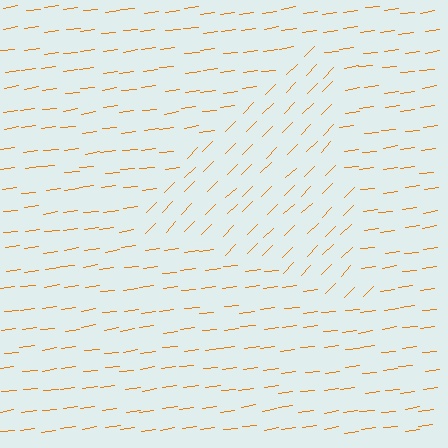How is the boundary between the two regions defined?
The boundary is defined purely by a change in line orientation (approximately 37 degrees difference). All lines are the same color and thickness.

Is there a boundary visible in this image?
Yes, there is a texture boundary formed by a change in line orientation.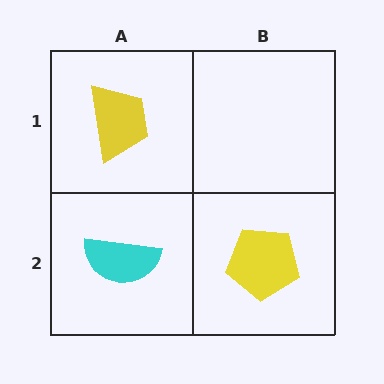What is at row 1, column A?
A yellow trapezoid.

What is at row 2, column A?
A cyan semicircle.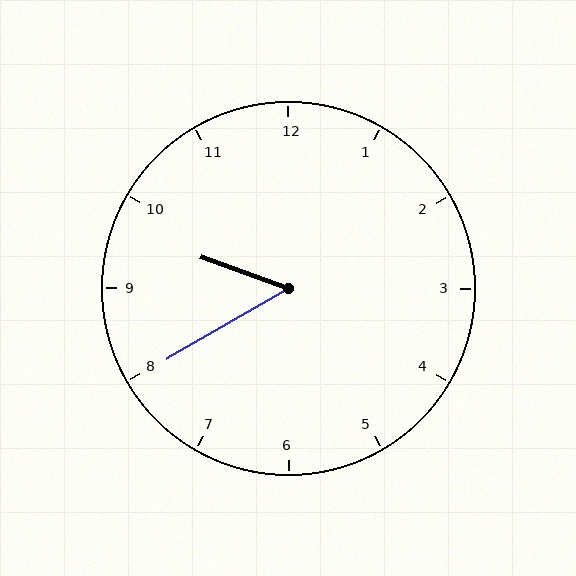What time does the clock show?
9:40.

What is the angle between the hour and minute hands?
Approximately 50 degrees.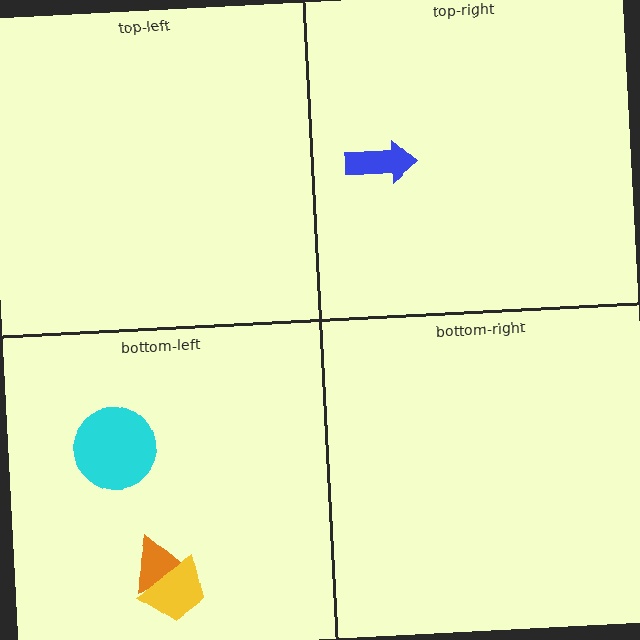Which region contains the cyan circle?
The bottom-left region.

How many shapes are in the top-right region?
1.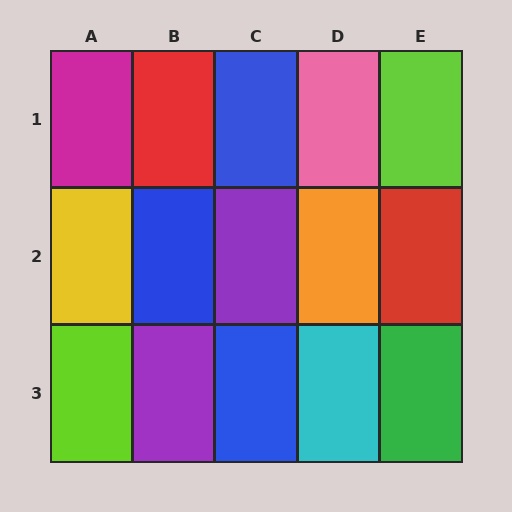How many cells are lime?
2 cells are lime.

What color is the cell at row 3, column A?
Lime.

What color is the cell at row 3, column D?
Cyan.